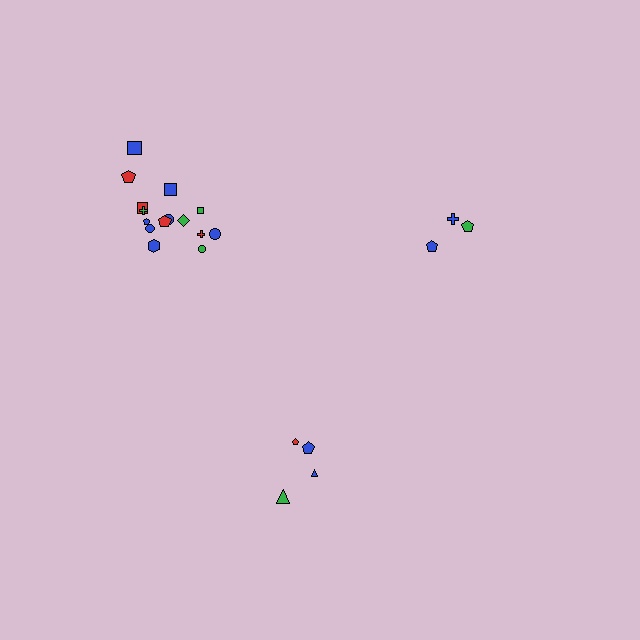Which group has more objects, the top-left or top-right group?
The top-left group.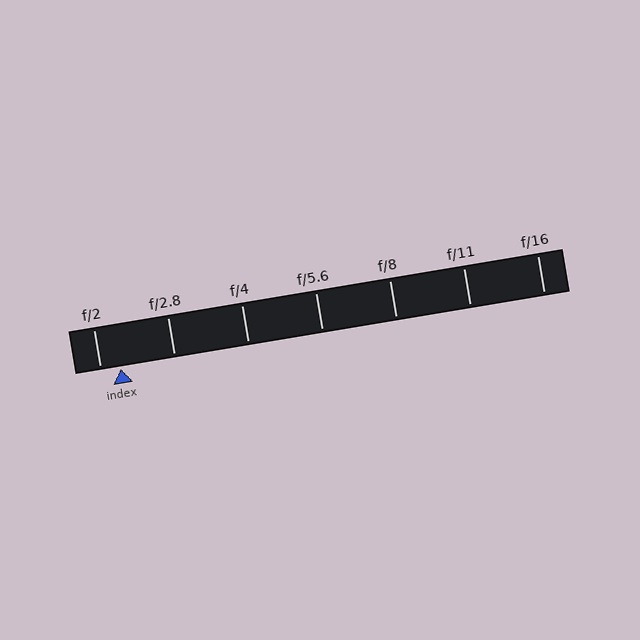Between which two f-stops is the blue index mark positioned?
The index mark is between f/2 and f/2.8.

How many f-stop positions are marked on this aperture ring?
There are 7 f-stop positions marked.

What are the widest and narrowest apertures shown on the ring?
The widest aperture shown is f/2 and the narrowest is f/16.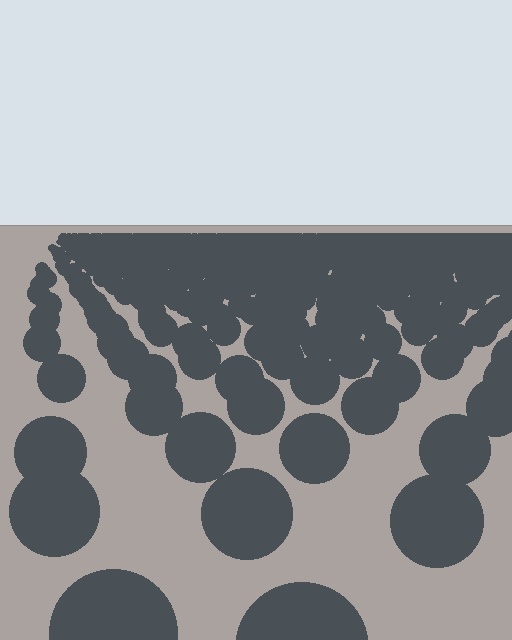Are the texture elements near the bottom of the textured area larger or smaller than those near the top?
Larger. Near the bottom, elements are closer to the viewer and appear at a bigger on-screen size.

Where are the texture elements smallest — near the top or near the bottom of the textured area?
Near the top.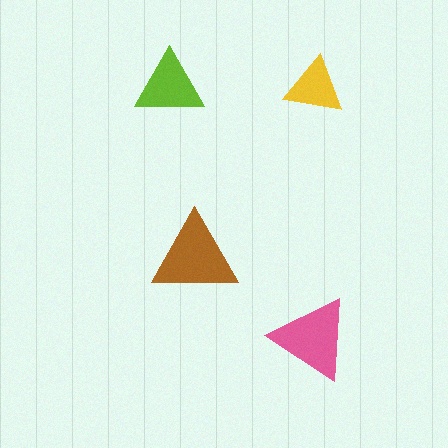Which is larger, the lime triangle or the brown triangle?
The brown one.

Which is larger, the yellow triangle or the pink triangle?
The pink one.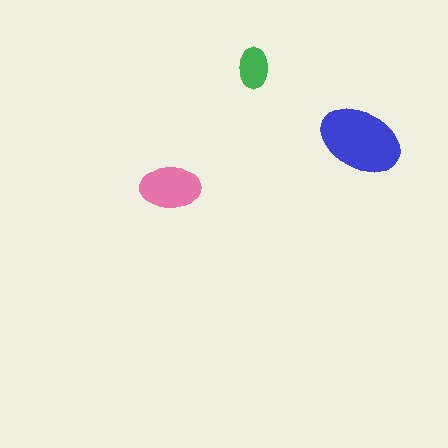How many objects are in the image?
There are 3 objects in the image.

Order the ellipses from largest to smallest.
the blue one, the pink one, the green one.